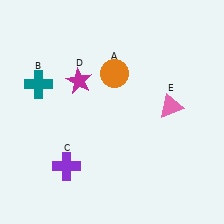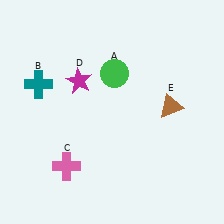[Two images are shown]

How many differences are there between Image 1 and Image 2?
There are 3 differences between the two images.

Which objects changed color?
A changed from orange to green. C changed from purple to pink. E changed from pink to brown.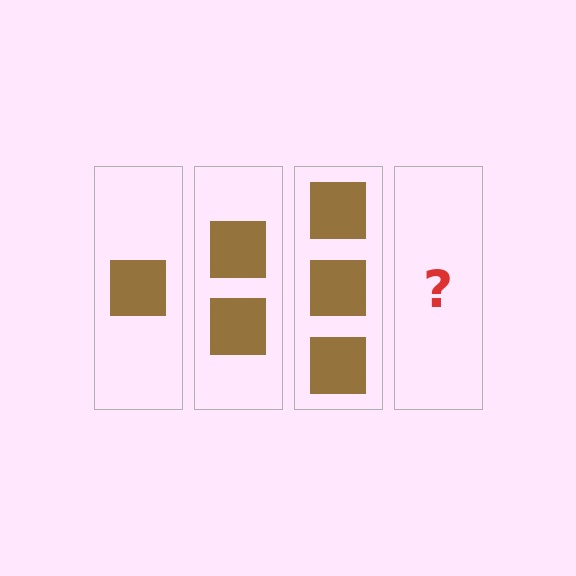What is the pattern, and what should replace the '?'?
The pattern is that each step adds one more square. The '?' should be 4 squares.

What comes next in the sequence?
The next element should be 4 squares.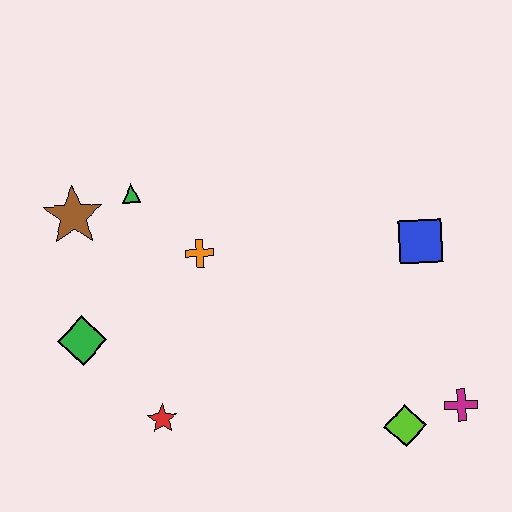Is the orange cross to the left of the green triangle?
No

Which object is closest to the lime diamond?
The magenta cross is closest to the lime diamond.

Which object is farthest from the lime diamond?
The brown star is farthest from the lime diamond.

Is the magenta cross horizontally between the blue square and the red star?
No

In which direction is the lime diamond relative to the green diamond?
The lime diamond is to the right of the green diamond.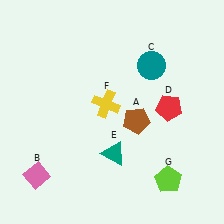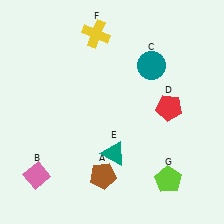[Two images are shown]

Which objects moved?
The objects that moved are: the brown pentagon (A), the yellow cross (F).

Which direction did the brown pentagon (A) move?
The brown pentagon (A) moved down.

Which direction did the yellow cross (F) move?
The yellow cross (F) moved up.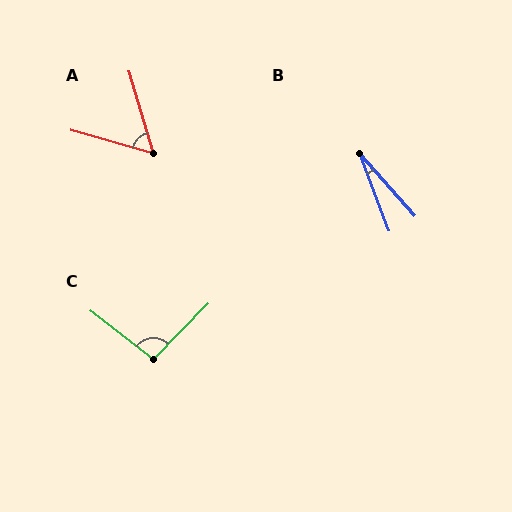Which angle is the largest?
C, at approximately 97 degrees.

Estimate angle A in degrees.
Approximately 57 degrees.